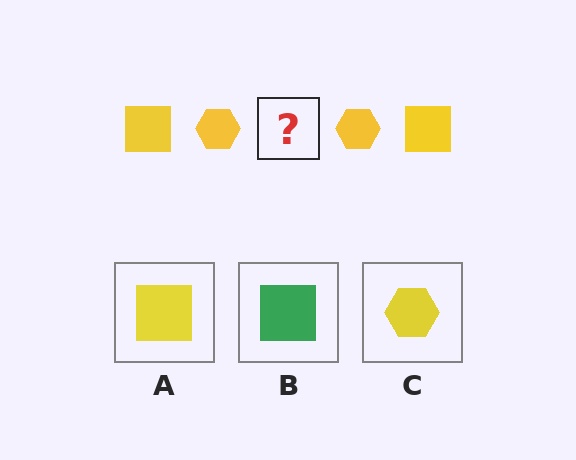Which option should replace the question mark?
Option A.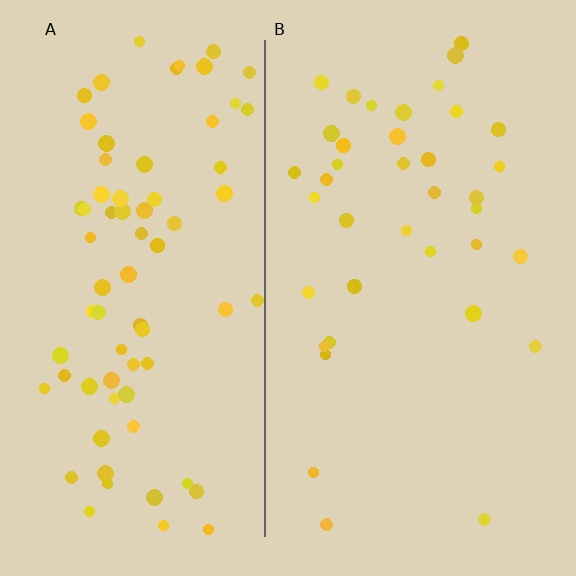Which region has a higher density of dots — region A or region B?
A (the left).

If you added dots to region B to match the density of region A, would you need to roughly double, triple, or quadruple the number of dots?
Approximately double.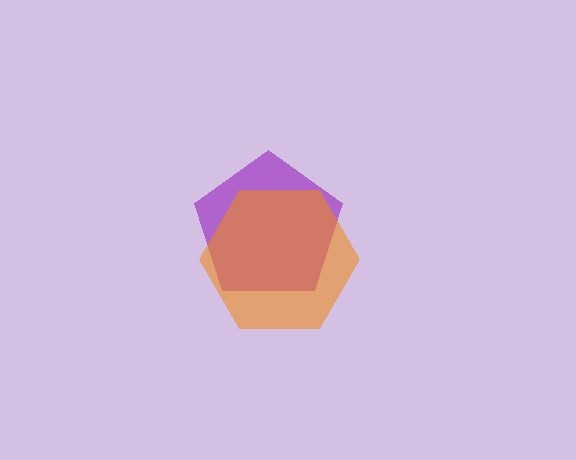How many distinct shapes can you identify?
There are 2 distinct shapes: a purple pentagon, an orange hexagon.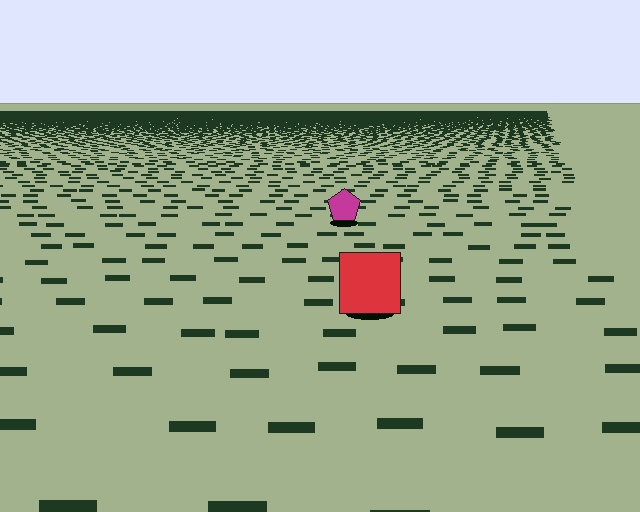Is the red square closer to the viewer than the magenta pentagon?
Yes. The red square is closer — you can tell from the texture gradient: the ground texture is coarser near it.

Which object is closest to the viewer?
The red square is closest. The texture marks near it are larger and more spread out.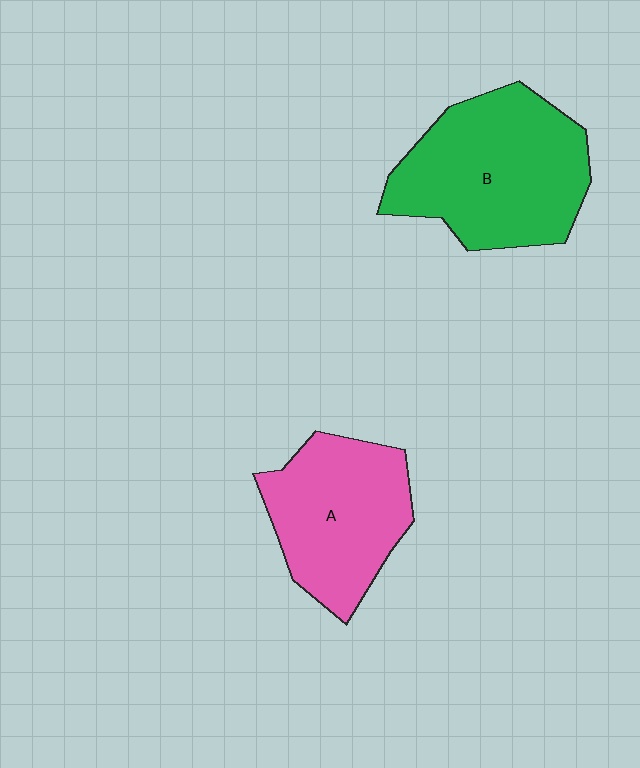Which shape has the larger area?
Shape B (green).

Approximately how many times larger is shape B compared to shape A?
Approximately 1.3 times.